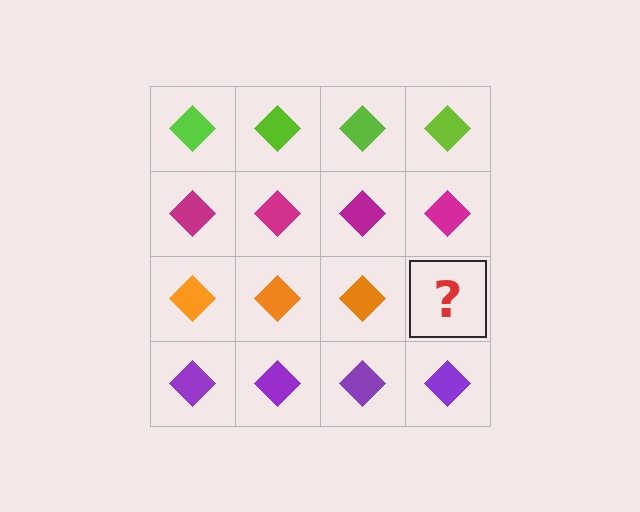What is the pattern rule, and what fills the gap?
The rule is that each row has a consistent color. The gap should be filled with an orange diamond.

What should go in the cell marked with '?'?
The missing cell should contain an orange diamond.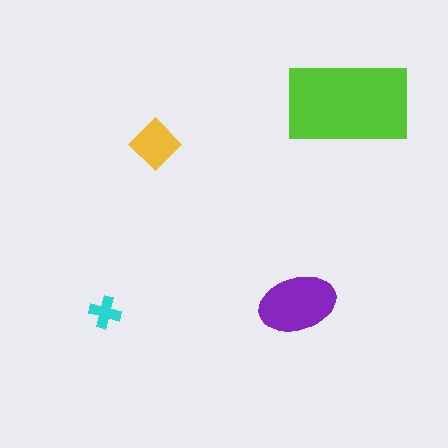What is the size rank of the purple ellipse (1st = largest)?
2nd.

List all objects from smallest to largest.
The cyan cross, the yellow diamond, the purple ellipse, the lime rectangle.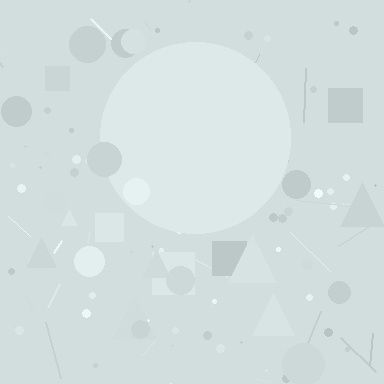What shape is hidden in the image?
A circle is hidden in the image.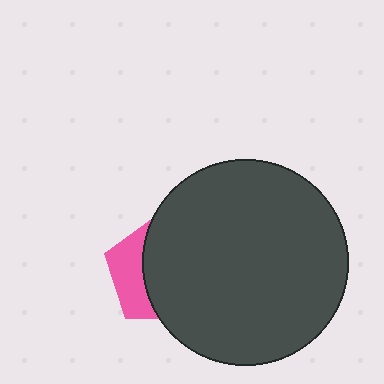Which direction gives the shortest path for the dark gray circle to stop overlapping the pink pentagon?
Moving right gives the shortest separation.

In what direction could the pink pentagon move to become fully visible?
The pink pentagon could move left. That would shift it out from behind the dark gray circle entirely.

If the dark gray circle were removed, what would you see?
You would see the complete pink pentagon.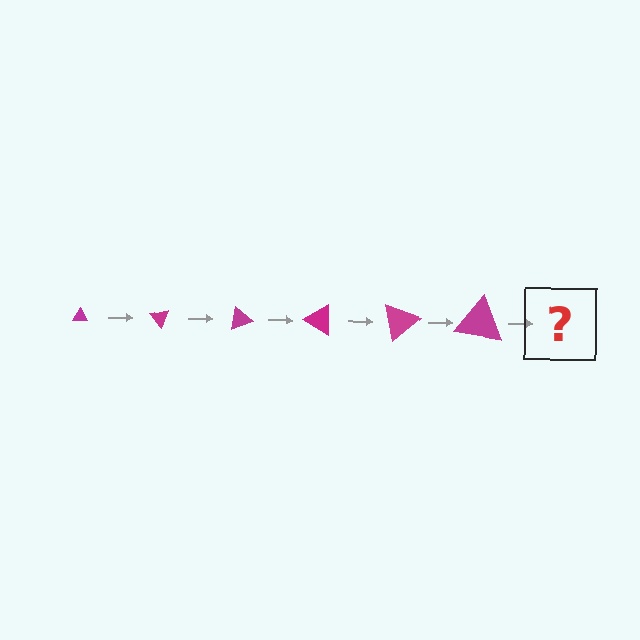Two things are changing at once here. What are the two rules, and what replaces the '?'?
The two rules are that the triangle grows larger each step and it rotates 50 degrees each step. The '?' should be a triangle, larger than the previous one and rotated 300 degrees from the start.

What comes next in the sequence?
The next element should be a triangle, larger than the previous one and rotated 300 degrees from the start.